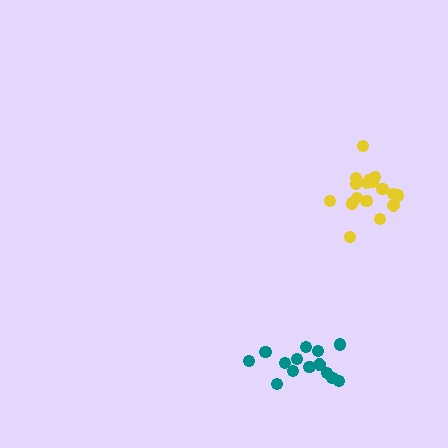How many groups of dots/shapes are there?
There are 2 groups.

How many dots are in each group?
Group 1: 17 dots, Group 2: 14 dots (31 total).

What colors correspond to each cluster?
The clusters are colored: yellow, teal.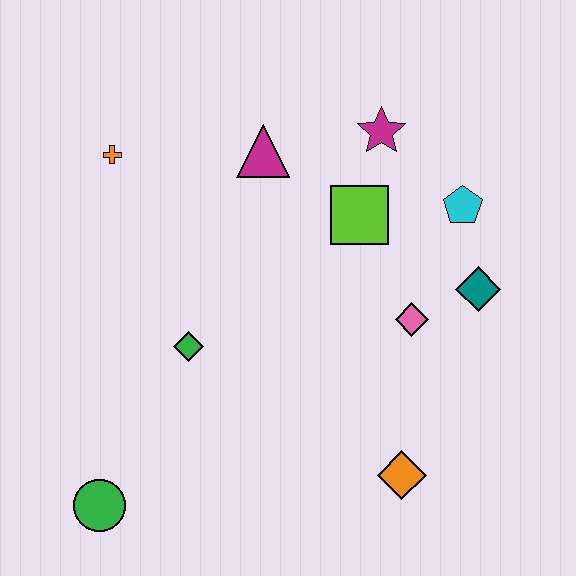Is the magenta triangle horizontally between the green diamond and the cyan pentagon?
Yes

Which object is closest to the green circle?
The green diamond is closest to the green circle.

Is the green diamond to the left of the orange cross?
No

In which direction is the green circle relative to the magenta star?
The green circle is below the magenta star.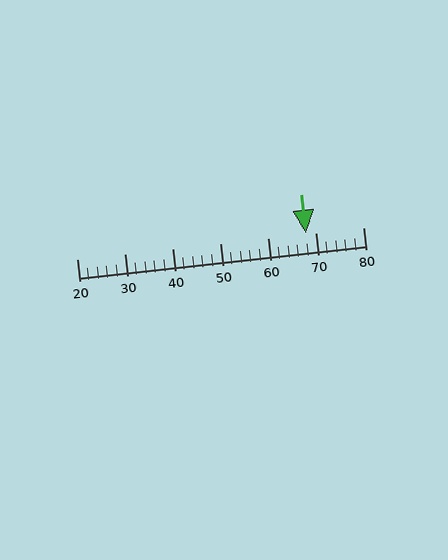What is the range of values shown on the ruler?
The ruler shows values from 20 to 80.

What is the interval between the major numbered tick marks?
The major tick marks are spaced 10 units apart.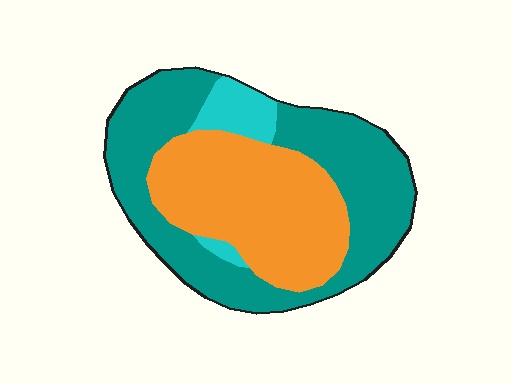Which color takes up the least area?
Cyan, at roughly 10%.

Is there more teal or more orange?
Teal.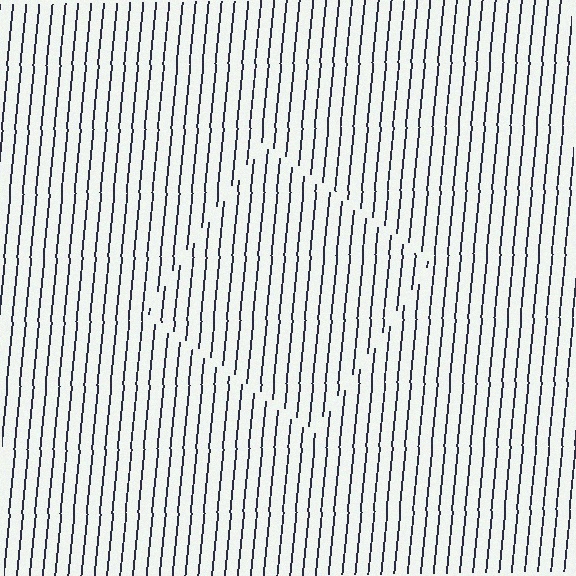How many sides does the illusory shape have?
4 sides — the line-ends trace a square.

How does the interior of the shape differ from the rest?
The interior of the shape contains the same grating, shifted by half a period — the contour is defined by the phase discontinuity where line-ends from the inner and outer gratings abut.